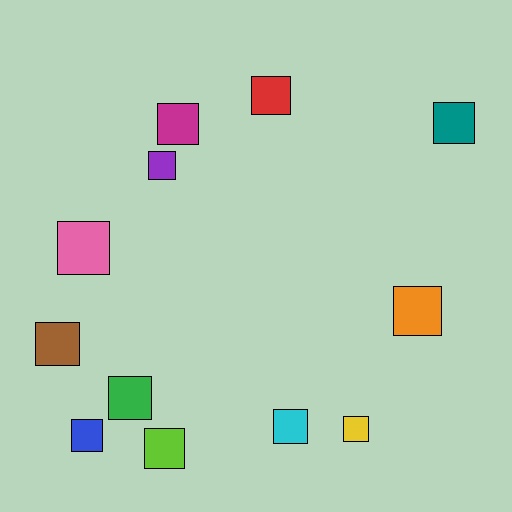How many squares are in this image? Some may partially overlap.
There are 12 squares.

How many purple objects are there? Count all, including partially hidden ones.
There is 1 purple object.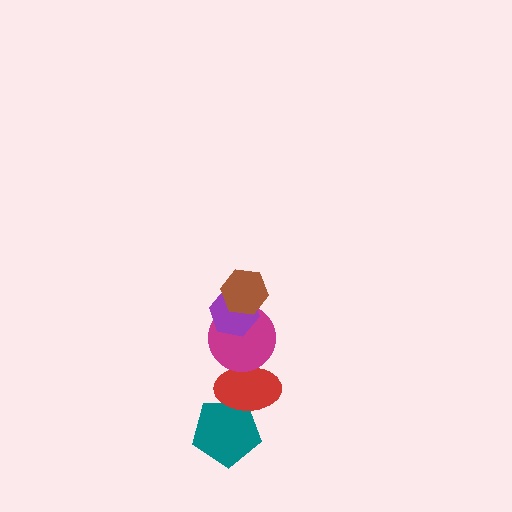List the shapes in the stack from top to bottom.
From top to bottom: the brown hexagon, the purple hexagon, the magenta circle, the red ellipse, the teal pentagon.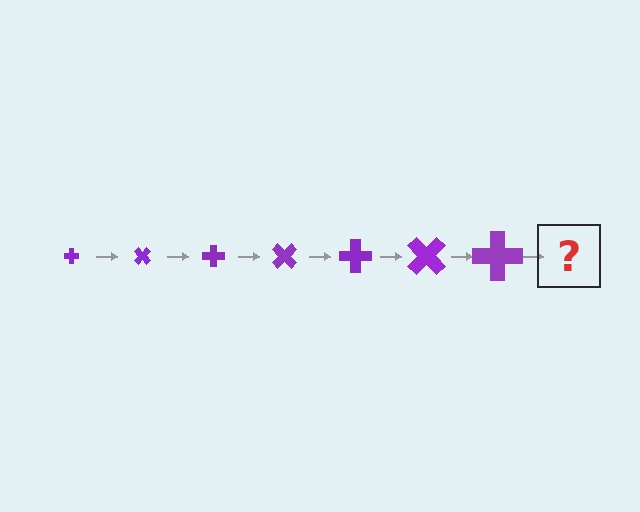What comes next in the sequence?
The next element should be a cross, larger than the previous one and rotated 315 degrees from the start.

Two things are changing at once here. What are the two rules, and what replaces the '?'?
The two rules are that the cross grows larger each step and it rotates 45 degrees each step. The '?' should be a cross, larger than the previous one and rotated 315 degrees from the start.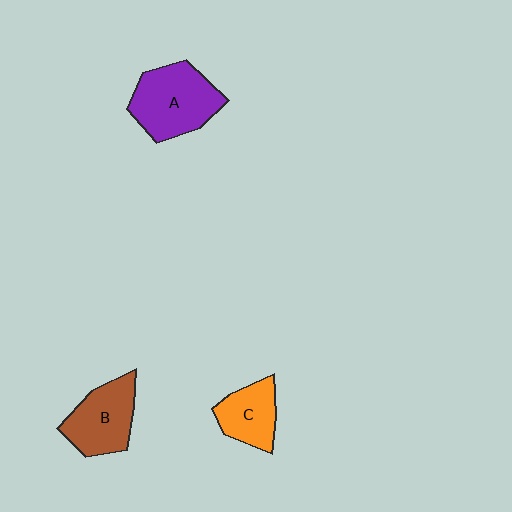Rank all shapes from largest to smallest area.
From largest to smallest: A (purple), B (brown), C (orange).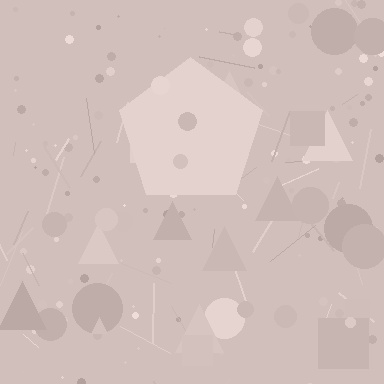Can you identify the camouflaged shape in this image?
The camouflaged shape is a pentagon.